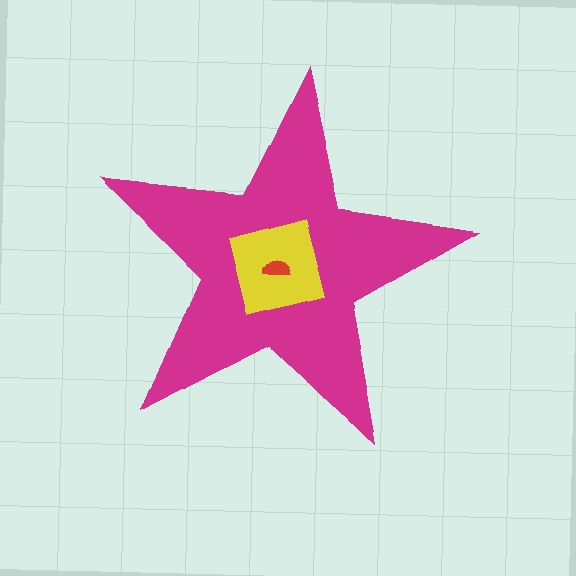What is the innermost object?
The red semicircle.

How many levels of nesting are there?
3.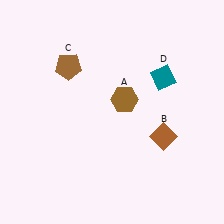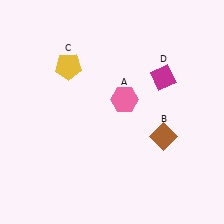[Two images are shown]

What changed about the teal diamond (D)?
In Image 1, D is teal. In Image 2, it changed to magenta.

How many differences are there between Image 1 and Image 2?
There are 3 differences between the two images.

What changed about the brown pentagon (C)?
In Image 1, C is brown. In Image 2, it changed to yellow.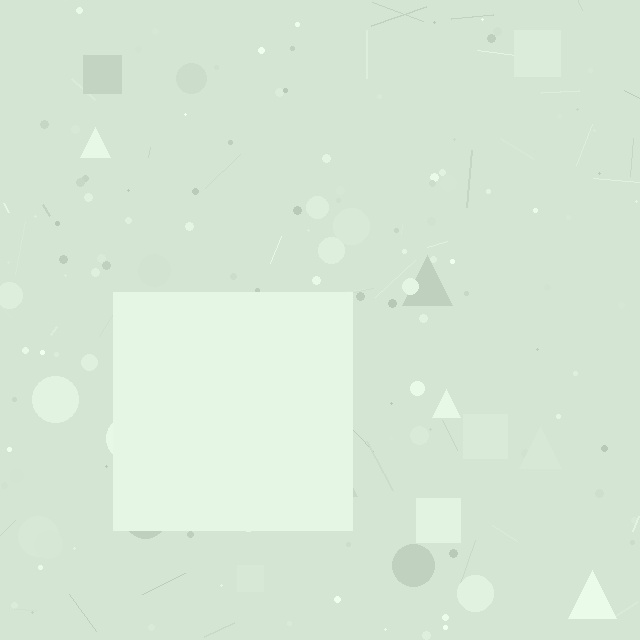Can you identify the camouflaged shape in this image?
The camouflaged shape is a square.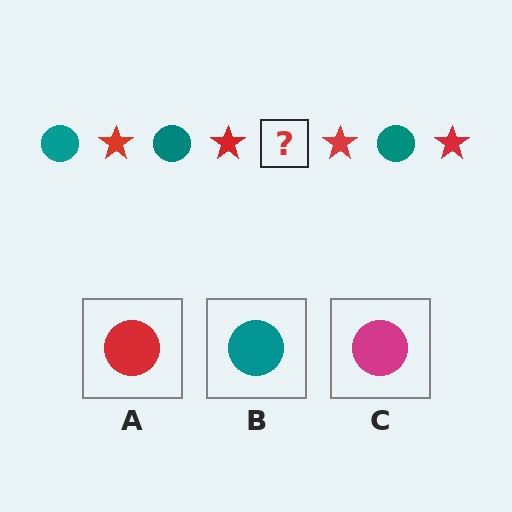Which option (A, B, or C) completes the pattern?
B.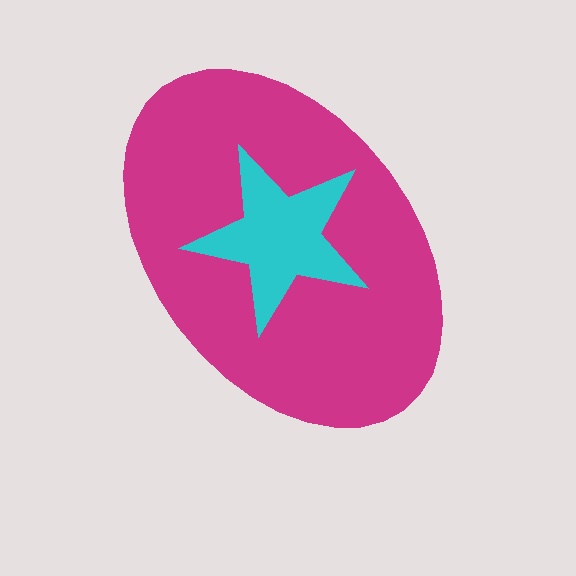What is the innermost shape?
The cyan star.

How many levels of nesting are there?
2.